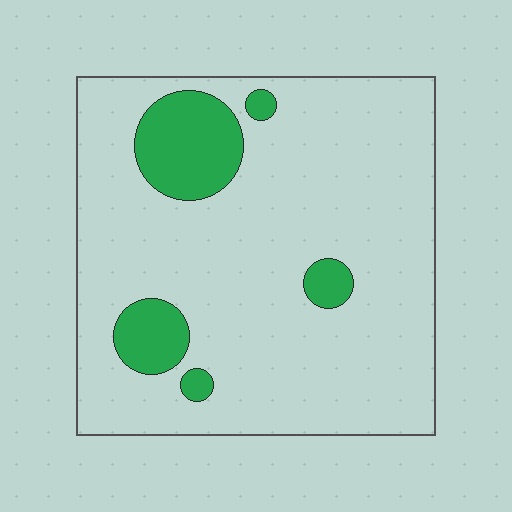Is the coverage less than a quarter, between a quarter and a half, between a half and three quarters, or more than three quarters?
Less than a quarter.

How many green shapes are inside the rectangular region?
5.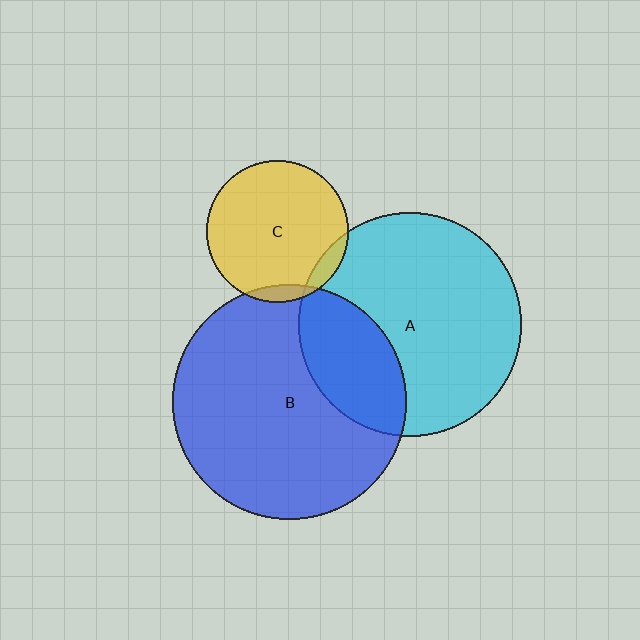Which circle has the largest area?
Circle B (blue).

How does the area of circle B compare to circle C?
Approximately 2.7 times.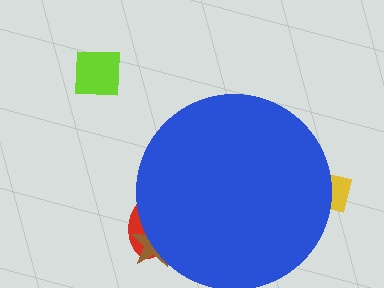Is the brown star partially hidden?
Yes, the brown star is partially hidden behind the blue circle.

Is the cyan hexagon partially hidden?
Yes, the cyan hexagon is partially hidden behind the blue circle.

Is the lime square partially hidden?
No, the lime square is fully visible.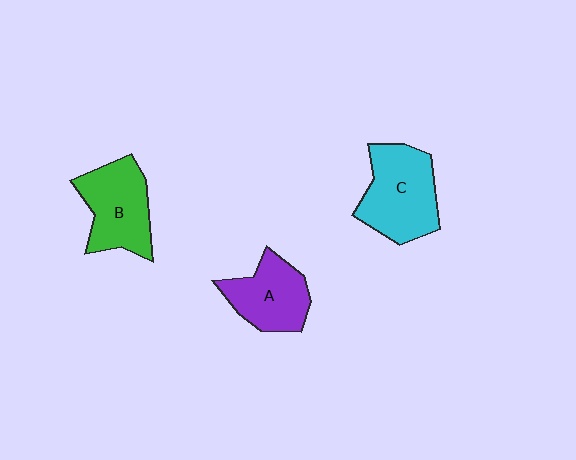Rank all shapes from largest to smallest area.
From largest to smallest: C (cyan), B (green), A (purple).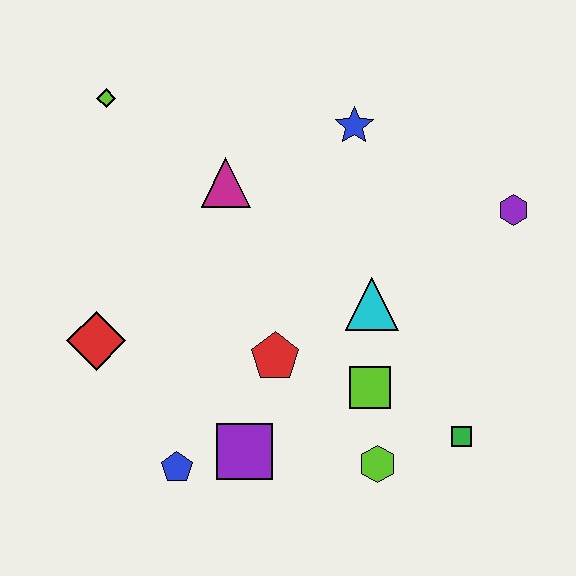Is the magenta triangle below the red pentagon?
No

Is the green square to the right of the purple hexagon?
No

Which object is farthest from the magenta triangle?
The green square is farthest from the magenta triangle.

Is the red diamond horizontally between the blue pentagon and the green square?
No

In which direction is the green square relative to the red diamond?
The green square is to the right of the red diamond.